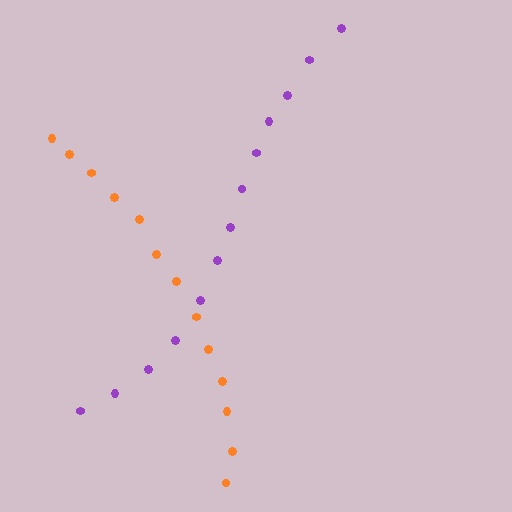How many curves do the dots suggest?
There are 2 distinct paths.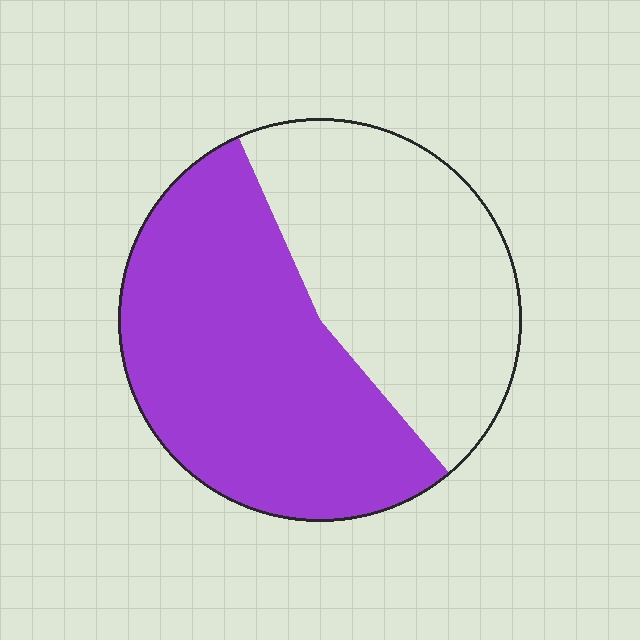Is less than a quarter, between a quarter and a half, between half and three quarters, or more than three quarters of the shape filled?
Between half and three quarters.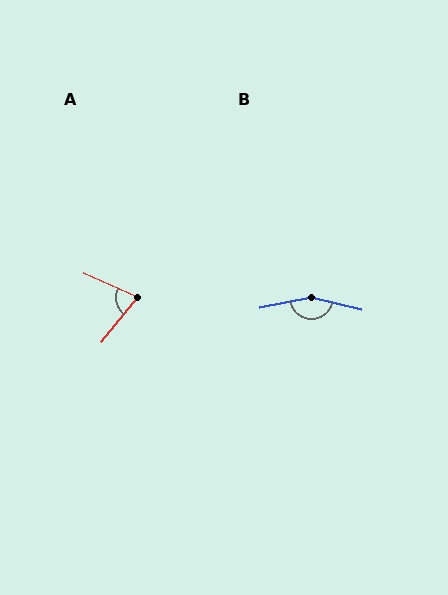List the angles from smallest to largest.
A (75°), B (156°).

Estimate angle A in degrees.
Approximately 75 degrees.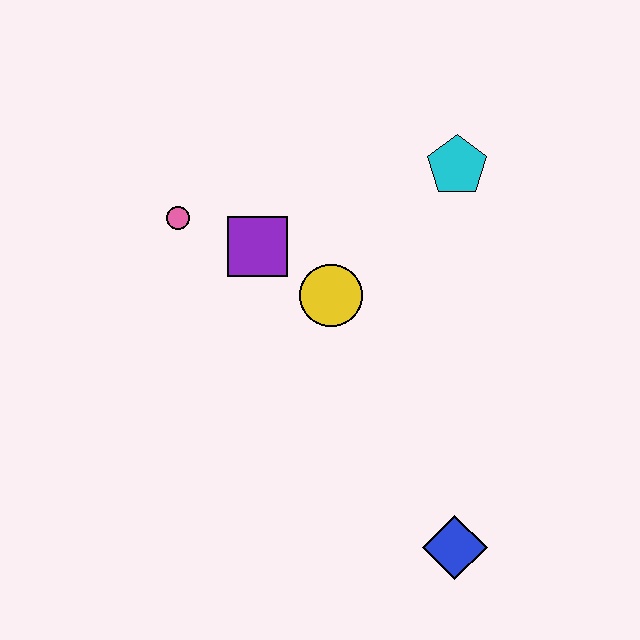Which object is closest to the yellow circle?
The purple square is closest to the yellow circle.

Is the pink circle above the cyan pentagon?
No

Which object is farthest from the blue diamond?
The pink circle is farthest from the blue diamond.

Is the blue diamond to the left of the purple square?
No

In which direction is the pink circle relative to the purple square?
The pink circle is to the left of the purple square.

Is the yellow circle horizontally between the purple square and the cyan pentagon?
Yes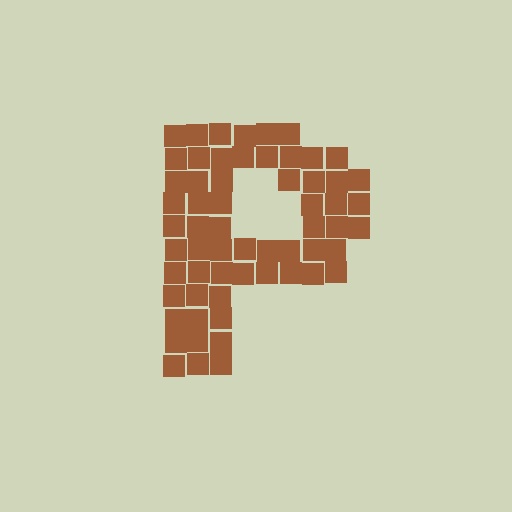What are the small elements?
The small elements are squares.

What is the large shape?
The large shape is the letter P.